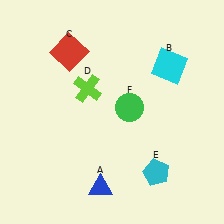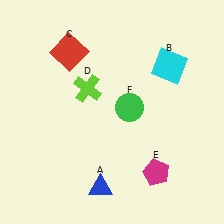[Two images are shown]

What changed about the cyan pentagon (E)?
In Image 1, E is cyan. In Image 2, it changed to magenta.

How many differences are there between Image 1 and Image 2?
There is 1 difference between the two images.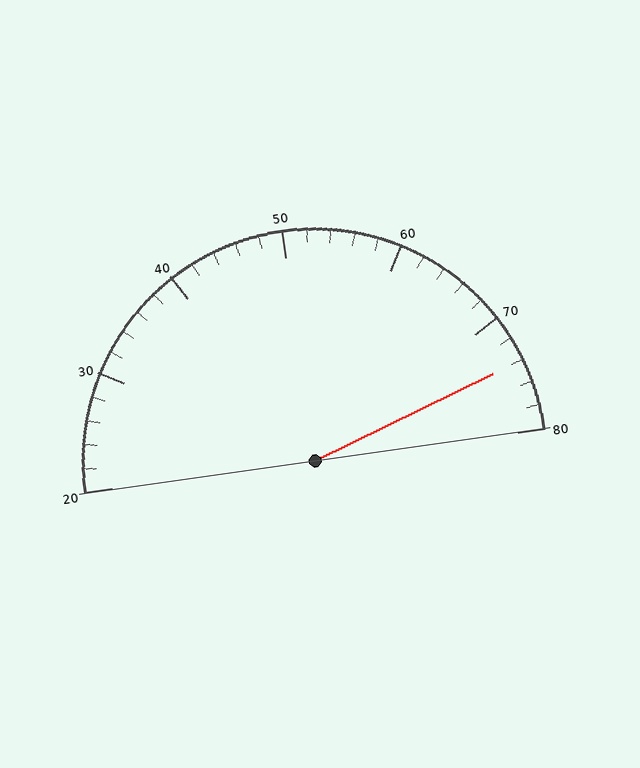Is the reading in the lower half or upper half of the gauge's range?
The reading is in the upper half of the range (20 to 80).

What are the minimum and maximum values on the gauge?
The gauge ranges from 20 to 80.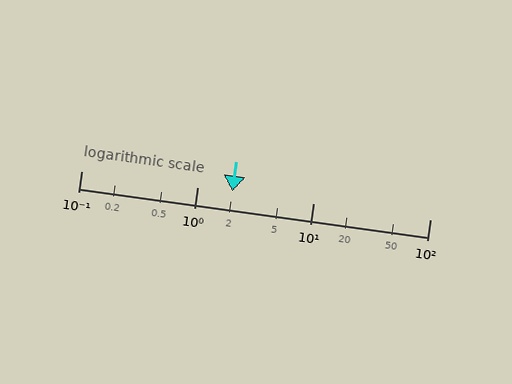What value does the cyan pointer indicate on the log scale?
The pointer indicates approximately 2.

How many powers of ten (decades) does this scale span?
The scale spans 3 decades, from 0.1 to 100.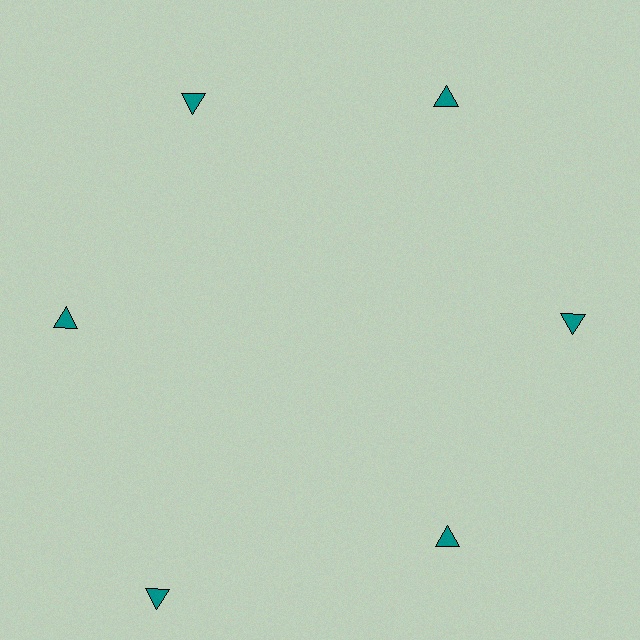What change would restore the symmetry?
The symmetry would be restored by moving it inward, back onto the ring so that all 6 triangles sit at equal angles and equal distance from the center.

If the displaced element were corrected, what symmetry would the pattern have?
It would have 6-fold rotational symmetry — the pattern would map onto itself every 60 degrees.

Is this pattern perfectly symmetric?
No. The 6 teal triangles are arranged in a ring, but one element near the 7 o'clock position is pushed outward from the center, breaking the 6-fold rotational symmetry.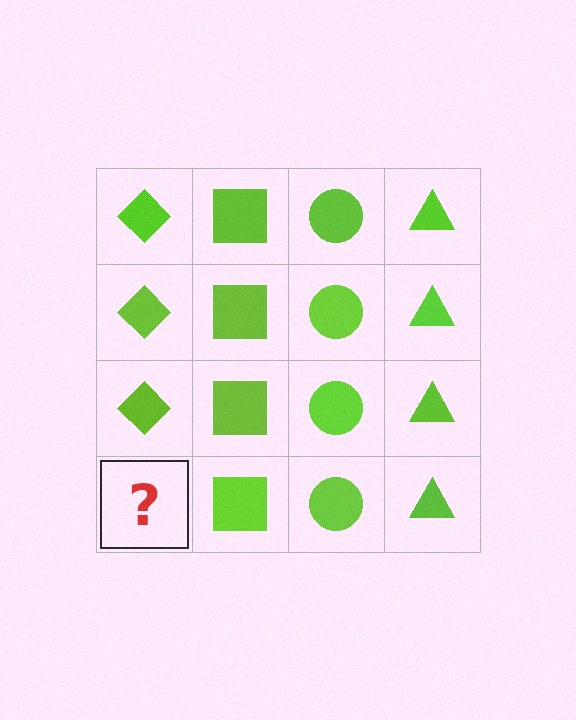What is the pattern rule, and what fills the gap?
The rule is that each column has a consistent shape. The gap should be filled with a lime diamond.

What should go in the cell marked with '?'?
The missing cell should contain a lime diamond.